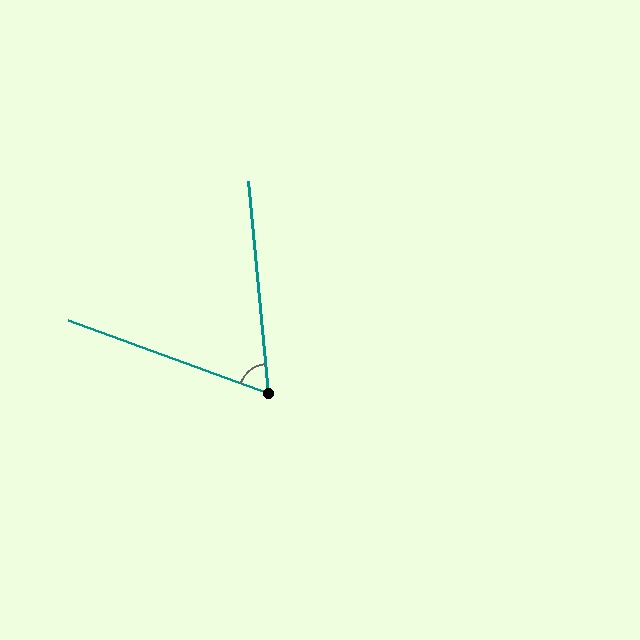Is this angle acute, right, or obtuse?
It is acute.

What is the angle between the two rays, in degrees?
Approximately 64 degrees.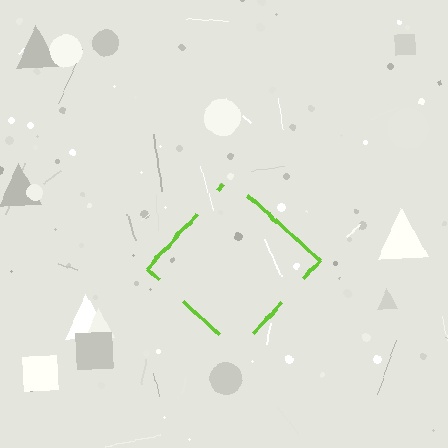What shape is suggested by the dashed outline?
The dashed outline suggests a diamond.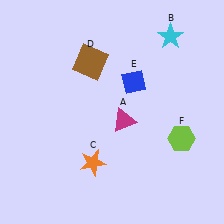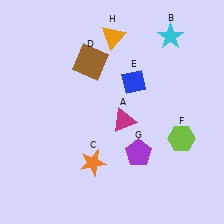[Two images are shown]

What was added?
A purple pentagon (G), an orange triangle (H) were added in Image 2.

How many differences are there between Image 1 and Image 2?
There are 2 differences between the two images.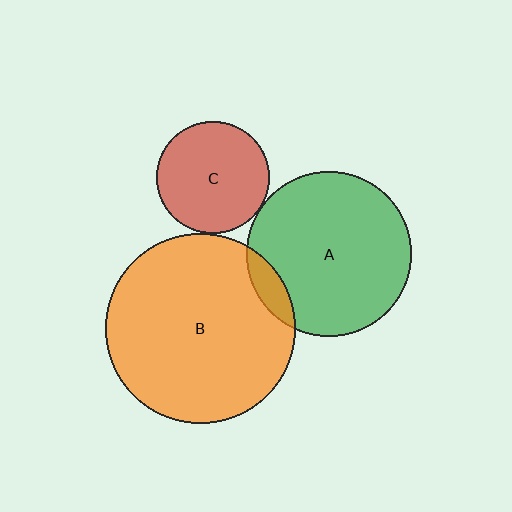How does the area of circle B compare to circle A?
Approximately 1.3 times.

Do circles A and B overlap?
Yes.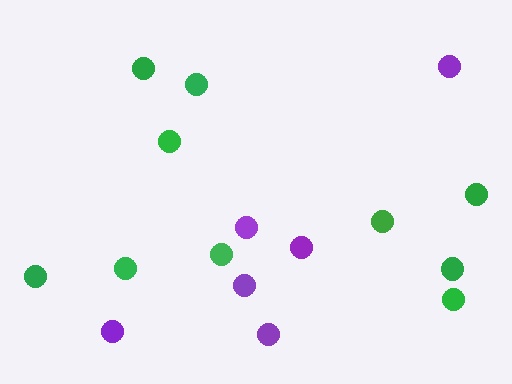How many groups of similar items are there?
There are 2 groups: one group of green circles (10) and one group of purple circles (6).